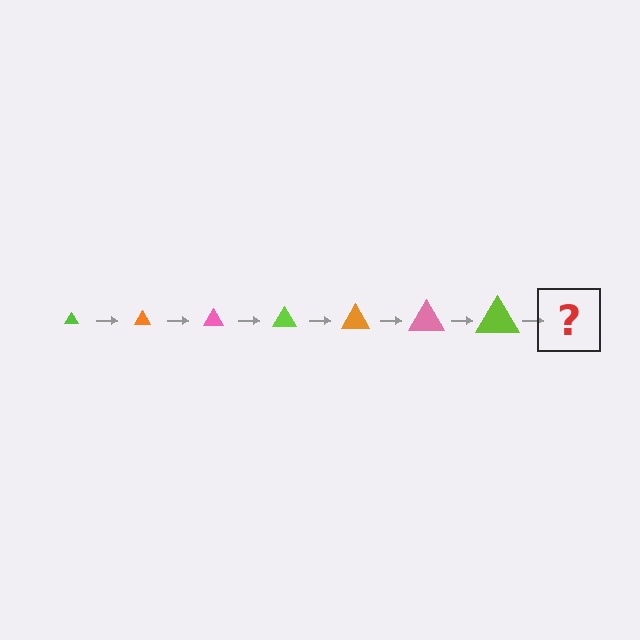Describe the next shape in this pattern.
It should be an orange triangle, larger than the previous one.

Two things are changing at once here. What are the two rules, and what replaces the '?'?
The two rules are that the triangle grows larger each step and the color cycles through lime, orange, and pink. The '?' should be an orange triangle, larger than the previous one.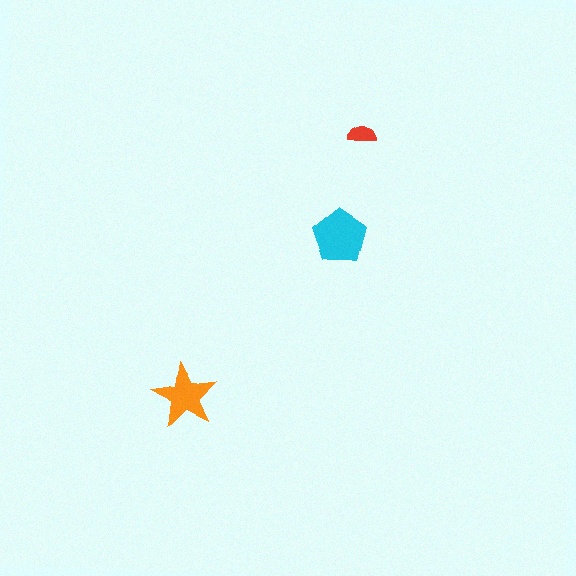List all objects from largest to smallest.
The cyan pentagon, the orange star, the red semicircle.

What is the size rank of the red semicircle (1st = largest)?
3rd.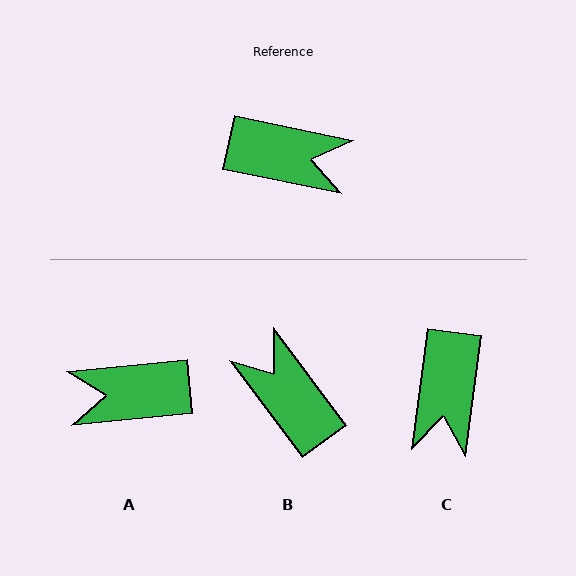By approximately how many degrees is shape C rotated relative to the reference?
Approximately 86 degrees clockwise.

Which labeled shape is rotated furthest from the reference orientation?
A, about 163 degrees away.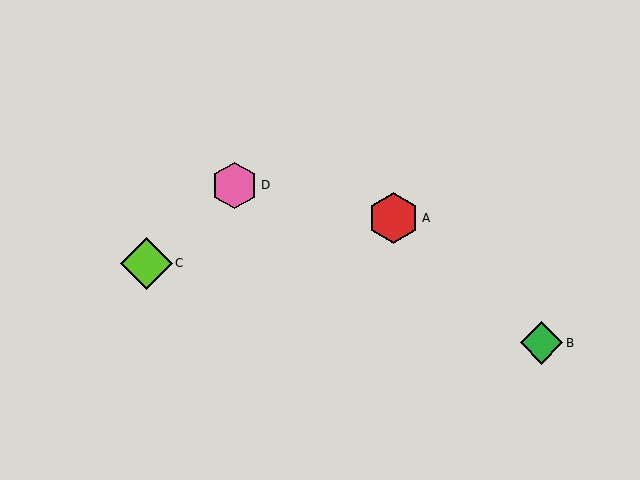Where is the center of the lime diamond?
The center of the lime diamond is at (146, 263).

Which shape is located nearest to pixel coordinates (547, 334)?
The green diamond (labeled B) at (541, 343) is nearest to that location.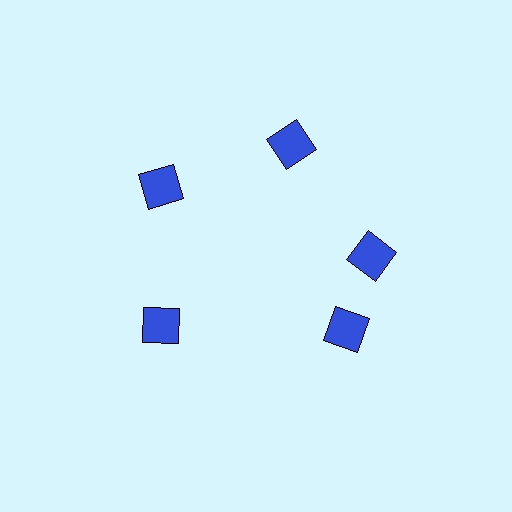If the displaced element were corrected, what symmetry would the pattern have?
It would have 5-fold rotational symmetry — the pattern would map onto itself every 72 degrees.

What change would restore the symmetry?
The symmetry would be restored by rotating it back into even spacing with its neighbors so that all 5 squares sit at equal angles and equal distance from the center.